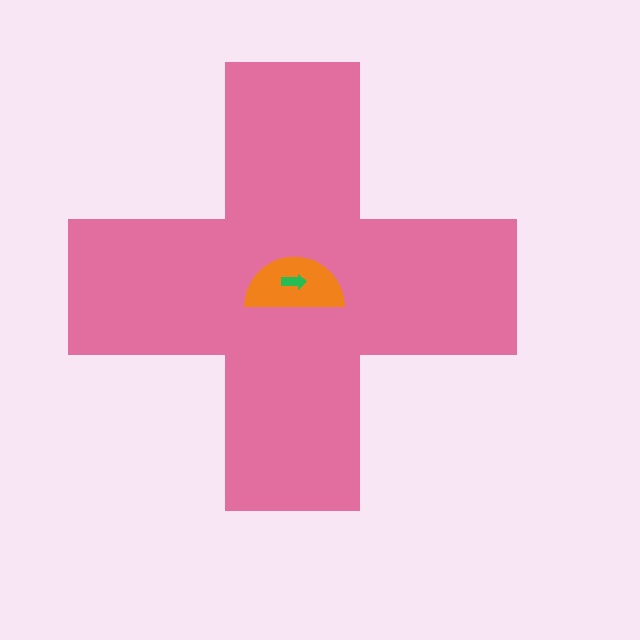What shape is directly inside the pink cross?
The orange semicircle.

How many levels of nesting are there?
3.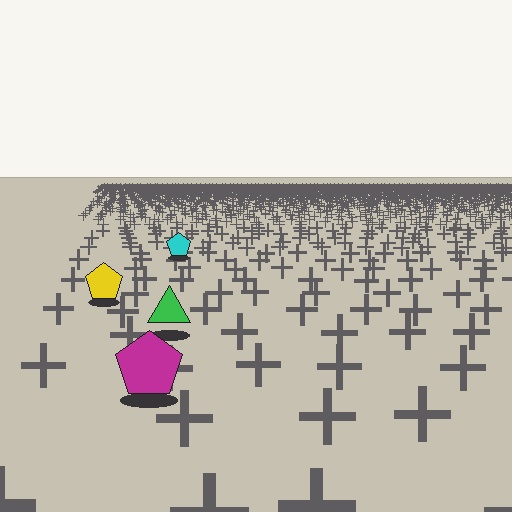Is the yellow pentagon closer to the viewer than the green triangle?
No. The green triangle is closer — you can tell from the texture gradient: the ground texture is coarser near it.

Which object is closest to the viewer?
The magenta pentagon is closest. The texture marks near it are larger and more spread out.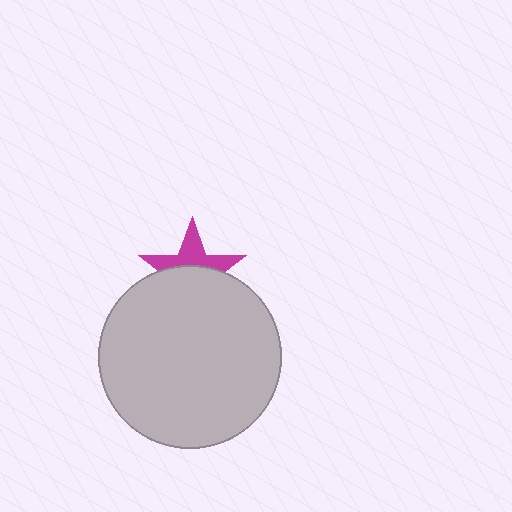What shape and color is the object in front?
The object in front is a light gray circle.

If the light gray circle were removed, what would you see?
You would see the complete magenta star.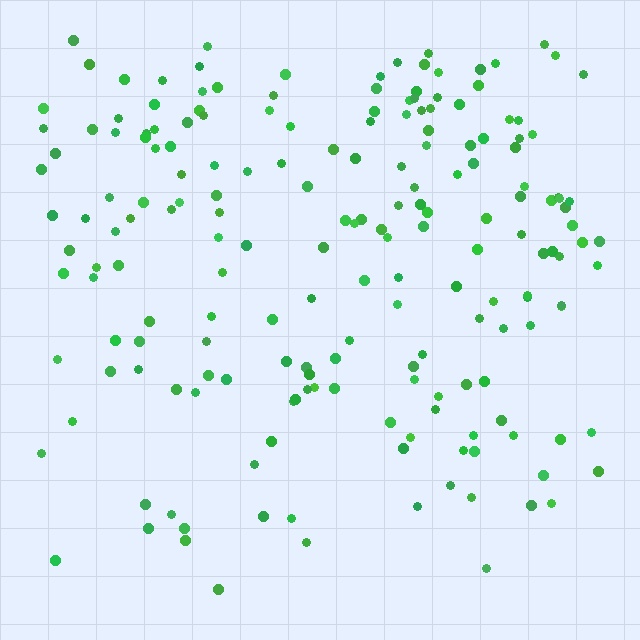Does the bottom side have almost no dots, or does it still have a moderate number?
Still a moderate number, just noticeably fewer than the top.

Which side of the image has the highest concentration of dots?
The top.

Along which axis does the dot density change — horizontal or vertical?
Vertical.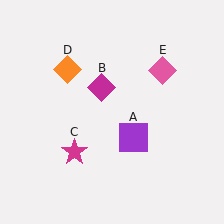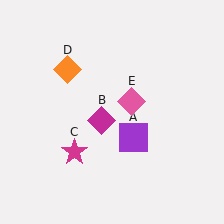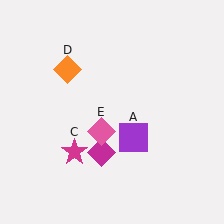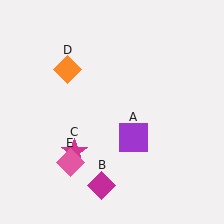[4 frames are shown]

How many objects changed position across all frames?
2 objects changed position: magenta diamond (object B), pink diamond (object E).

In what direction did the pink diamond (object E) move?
The pink diamond (object E) moved down and to the left.